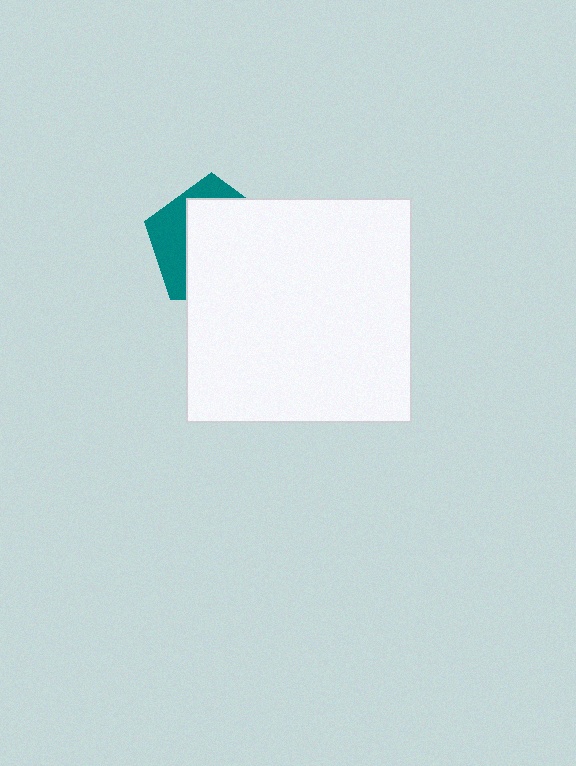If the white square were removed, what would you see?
You would see the complete teal pentagon.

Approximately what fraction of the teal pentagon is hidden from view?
Roughly 69% of the teal pentagon is hidden behind the white square.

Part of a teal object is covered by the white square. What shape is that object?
It is a pentagon.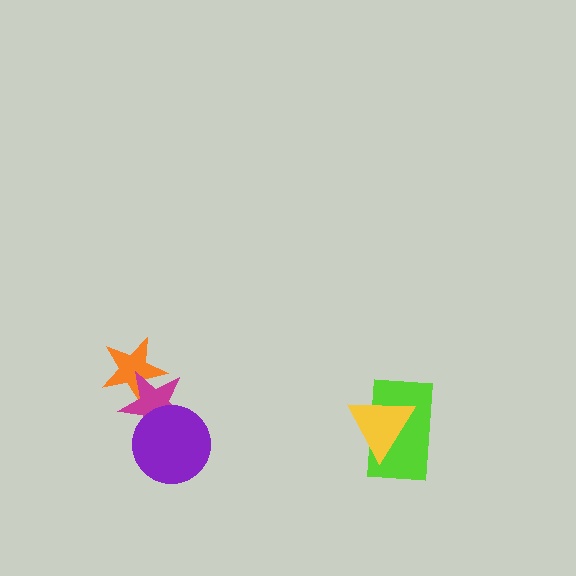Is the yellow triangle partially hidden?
No, no other shape covers it.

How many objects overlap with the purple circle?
1 object overlaps with the purple circle.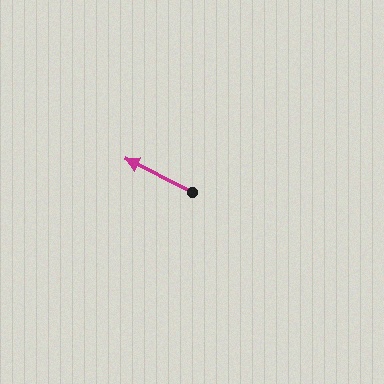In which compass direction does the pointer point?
Northwest.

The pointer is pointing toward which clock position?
Roughly 10 o'clock.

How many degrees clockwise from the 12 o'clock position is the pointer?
Approximately 297 degrees.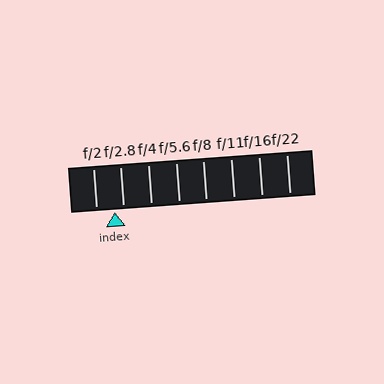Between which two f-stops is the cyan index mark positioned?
The index mark is between f/2 and f/2.8.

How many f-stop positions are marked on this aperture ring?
There are 8 f-stop positions marked.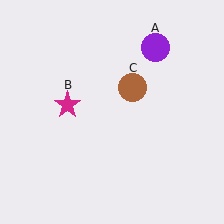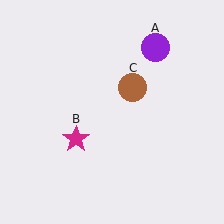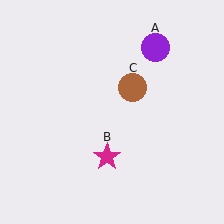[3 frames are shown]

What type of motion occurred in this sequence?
The magenta star (object B) rotated counterclockwise around the center of the scene.